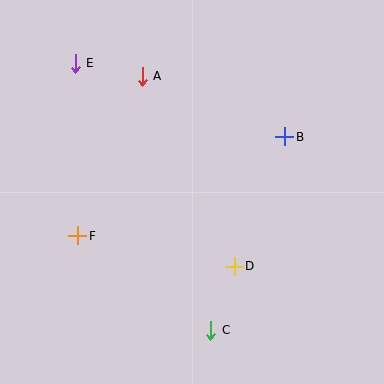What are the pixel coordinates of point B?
Point B is at (285, 137).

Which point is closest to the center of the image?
Point D at (234, 266) is closest to the center.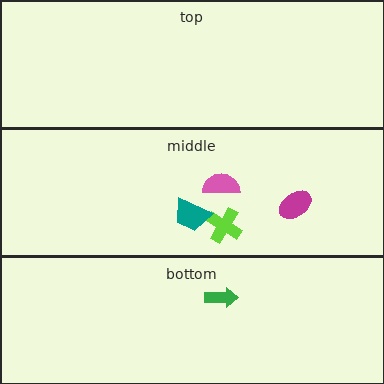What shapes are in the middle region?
The magenta ellipse, the lime cross, the teal trapezoid, the pink semicircle.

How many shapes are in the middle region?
4.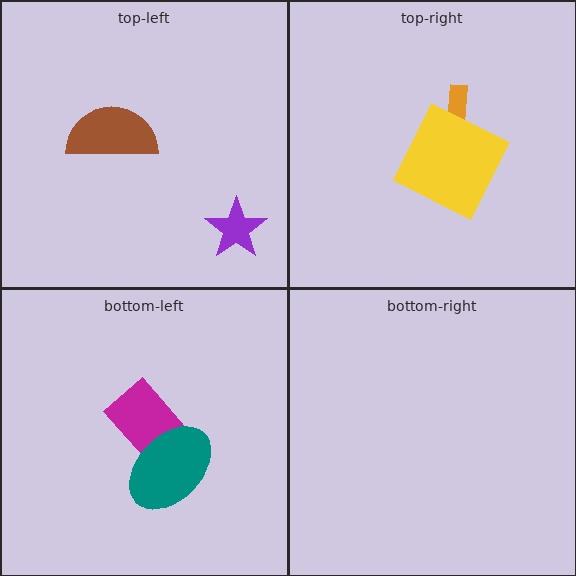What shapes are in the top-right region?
The orange arrow, the yellow square.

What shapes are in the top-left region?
The purple star, the brown semicircle.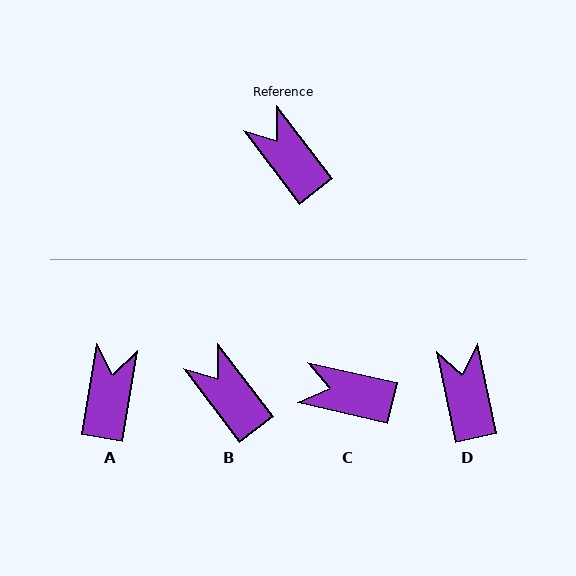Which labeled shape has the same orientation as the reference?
B.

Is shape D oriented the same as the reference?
No, it is off by about 26 degrees.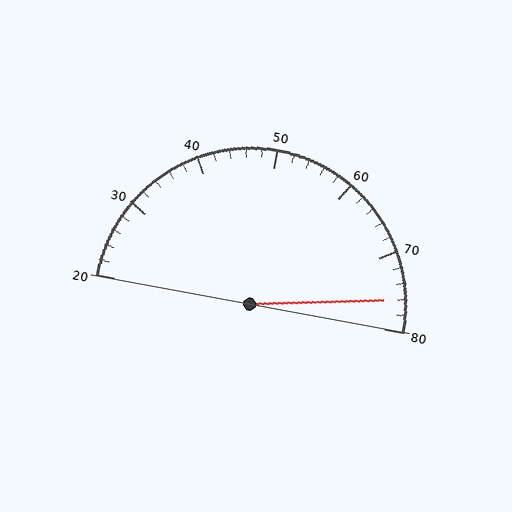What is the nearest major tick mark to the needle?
The nearest major tick mark is 80.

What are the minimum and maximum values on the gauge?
The gauge ranges from 20 to 80.